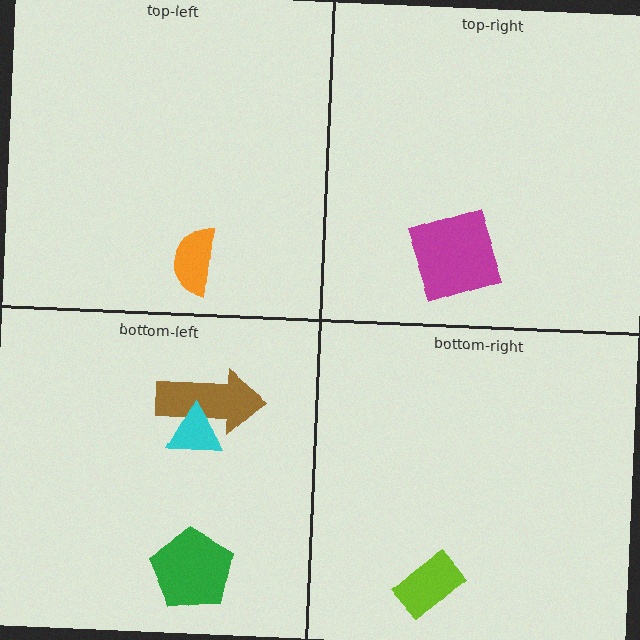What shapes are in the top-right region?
The magenta square.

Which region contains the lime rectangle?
The bottom-right region.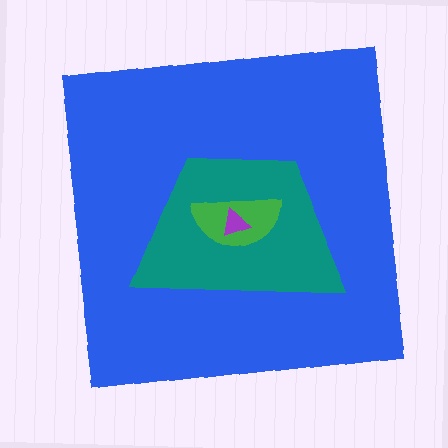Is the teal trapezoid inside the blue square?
Yes.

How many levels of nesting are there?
4.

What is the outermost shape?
The blue square.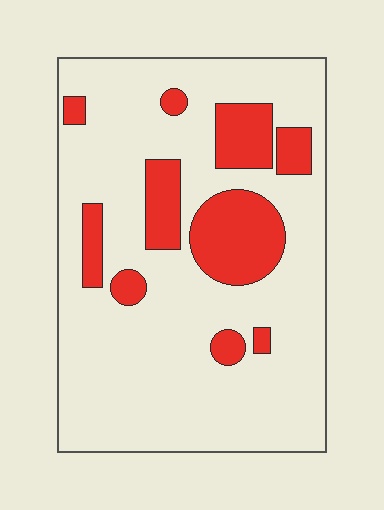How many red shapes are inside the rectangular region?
10.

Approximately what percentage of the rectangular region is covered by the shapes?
Approximately 20%.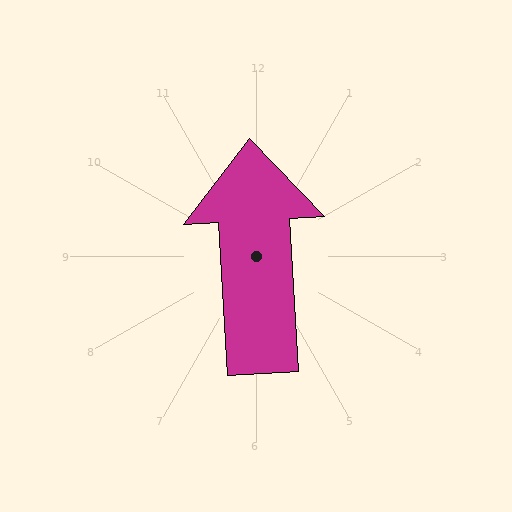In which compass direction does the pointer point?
North.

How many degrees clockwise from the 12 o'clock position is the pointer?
Approximately 357 degrees.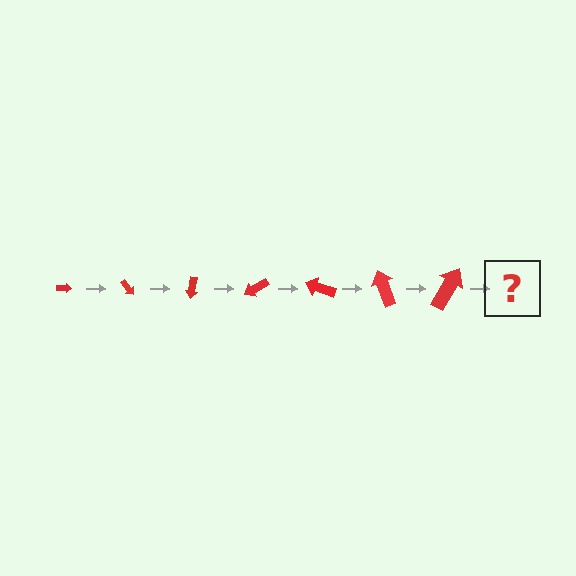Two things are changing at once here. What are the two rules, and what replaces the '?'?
The two rules are that the arrow grows larger each step and it rotates 50 degrees each step. The '?' should be an arrow, larger than the previous one and rotated 350 degrees from the start.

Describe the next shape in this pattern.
It should be an arrow, larger than the previous one and rotated 350 degrees from the start.